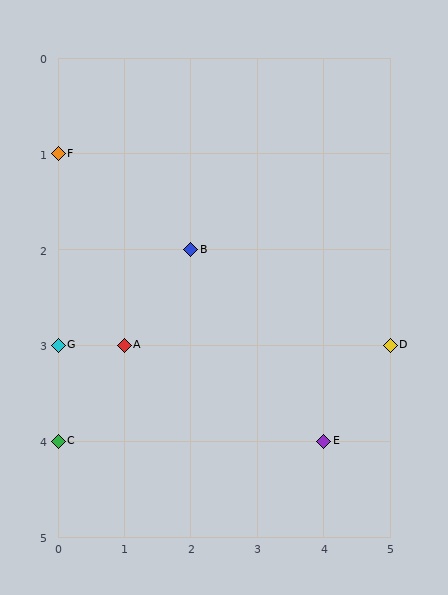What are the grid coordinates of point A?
Point A is at grid coordinates (1, 3).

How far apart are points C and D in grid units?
Points C and D are 5 columns and 1 row apart (about 5.1 grid units diagonally).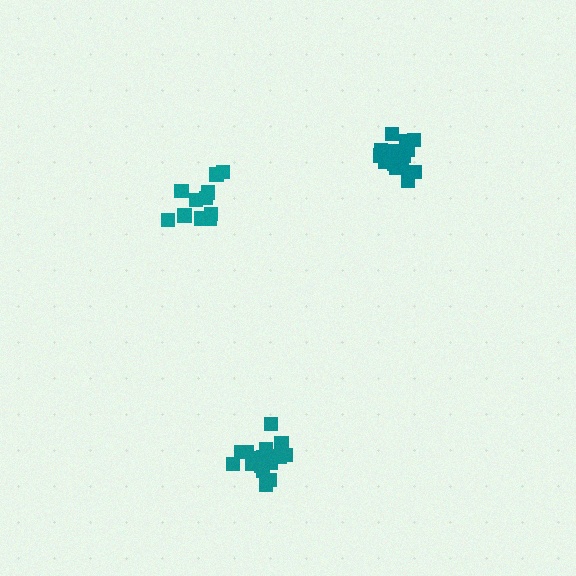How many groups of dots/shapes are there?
There are 3 groups.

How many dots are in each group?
Group 1: 12 dots, Group 2: 17 dots, Group 3: 17 dots (46 total).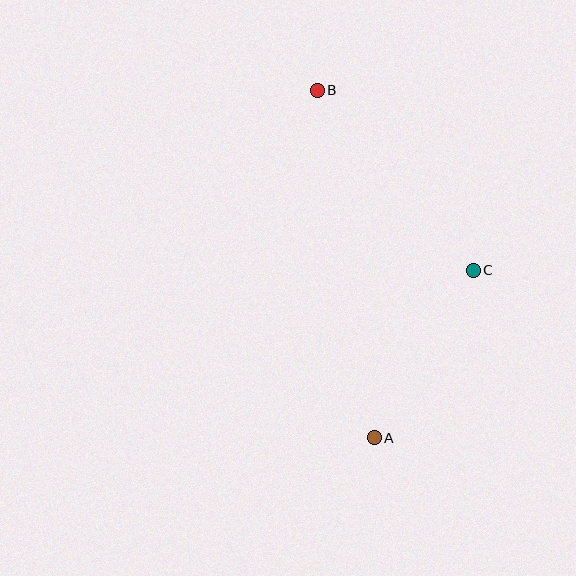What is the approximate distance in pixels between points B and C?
The distance between B and C is approximately 238 pixels.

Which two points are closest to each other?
Points A and C are closest to each other.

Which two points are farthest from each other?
Points A and B are farthest from each other.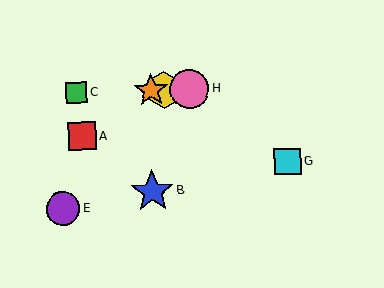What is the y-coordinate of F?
Object F is at y≈90.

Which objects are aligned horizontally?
Objects C, D, F, H are aligned horizontally.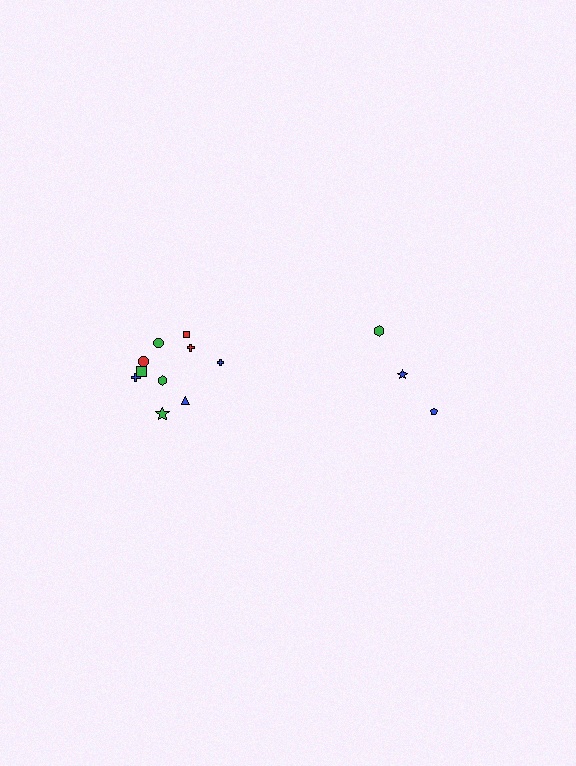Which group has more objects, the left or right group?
The left group.